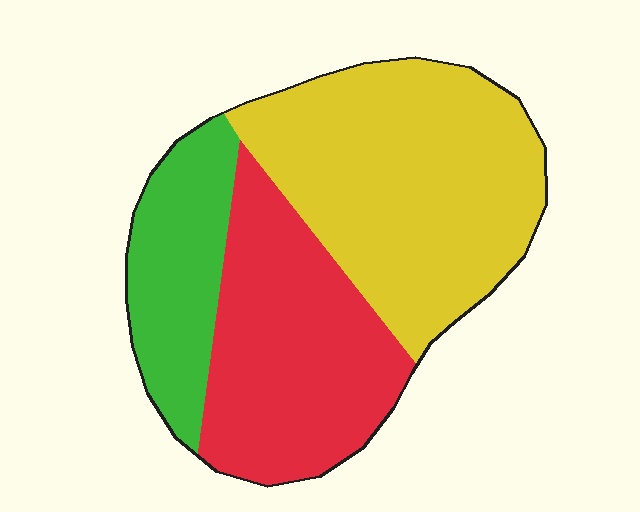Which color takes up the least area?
Green, at roughly 20%.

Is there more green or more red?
Red.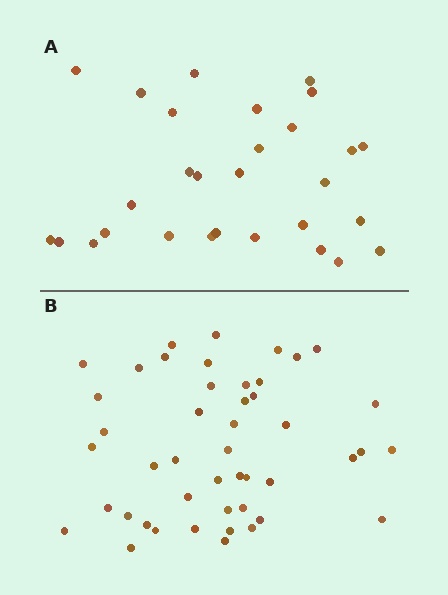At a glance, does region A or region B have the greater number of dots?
Region B (the bottom region) has more dots.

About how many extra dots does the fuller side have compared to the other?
Region B has approximately 15 more dots than region A.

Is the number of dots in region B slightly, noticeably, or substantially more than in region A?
Region B has substantially more. The ratio is roughly 1.6 to 1.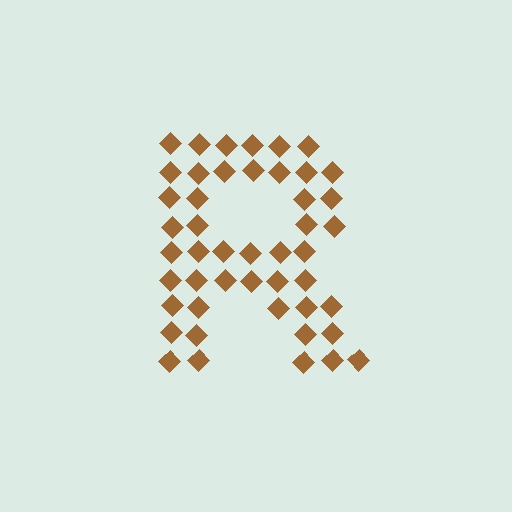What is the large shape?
The large shape is the letter R.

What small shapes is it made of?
It is made of small diamonds.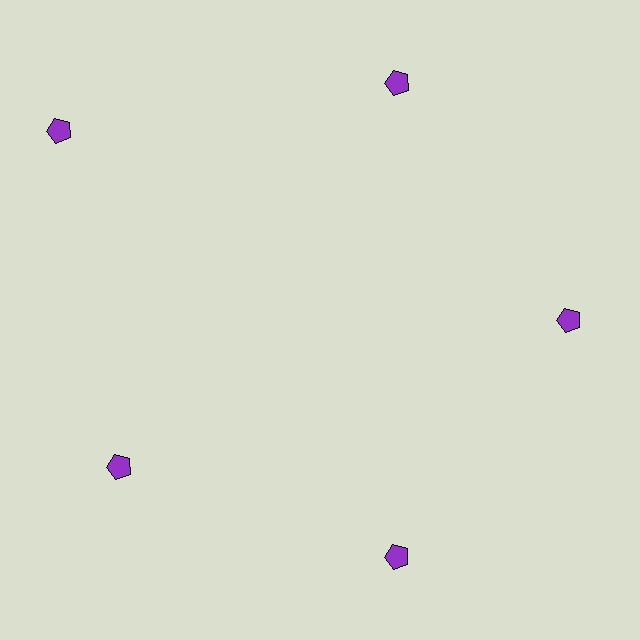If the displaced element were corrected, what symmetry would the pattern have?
It would have 5-fold rotational symmetry — the pattern would map onto itself every 72 degrees.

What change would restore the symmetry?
The symmetry would be restored by moving it inward, back onto the ring so that all 5 pentagons sit at equal angles and equal distance from the center.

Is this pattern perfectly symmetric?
No. The 5 purple pentagons are arranged in a ring, but one element near the 10 o'clock position is pushed outward from the center, breaking the 5-fold rotational symmetry.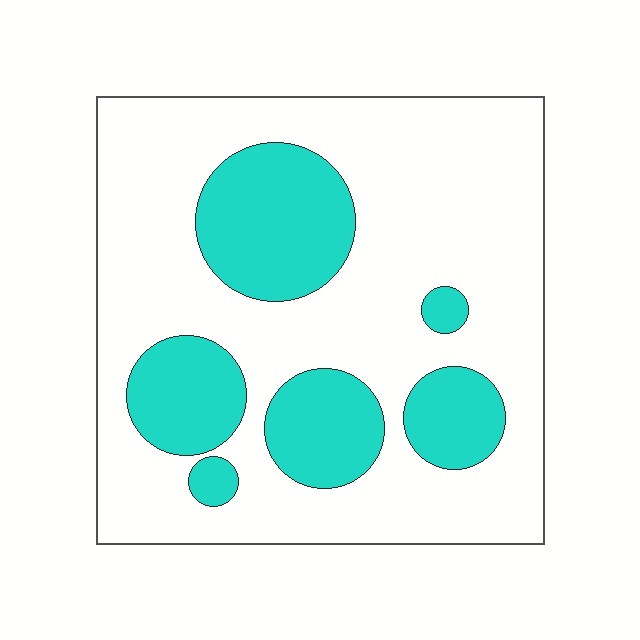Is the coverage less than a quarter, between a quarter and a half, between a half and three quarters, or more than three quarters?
Between a quarter and a half.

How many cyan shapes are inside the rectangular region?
6.